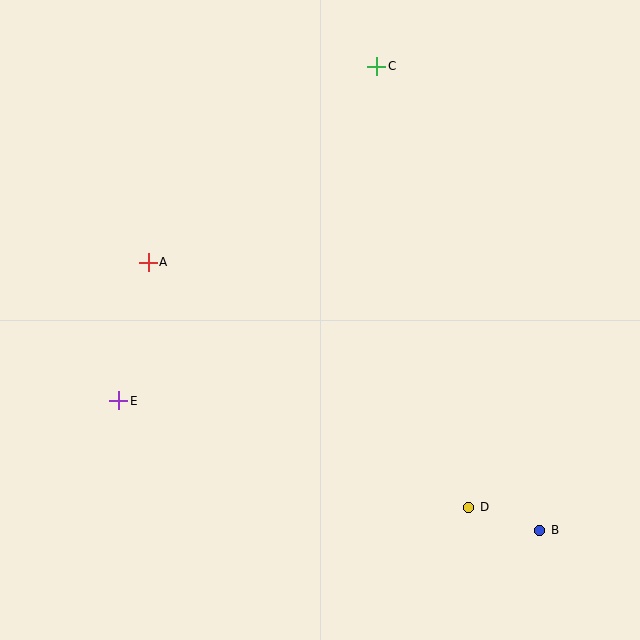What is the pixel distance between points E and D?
The distance between E and D is 366 pixels.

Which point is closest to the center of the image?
Point A at (148, 262) is closest to the center.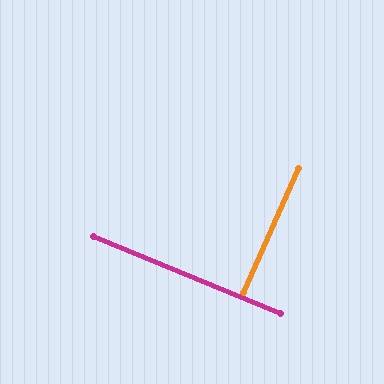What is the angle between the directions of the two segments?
Approximately 89 degrees.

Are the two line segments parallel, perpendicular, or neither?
Perpendicular — they meet at approximately 89°.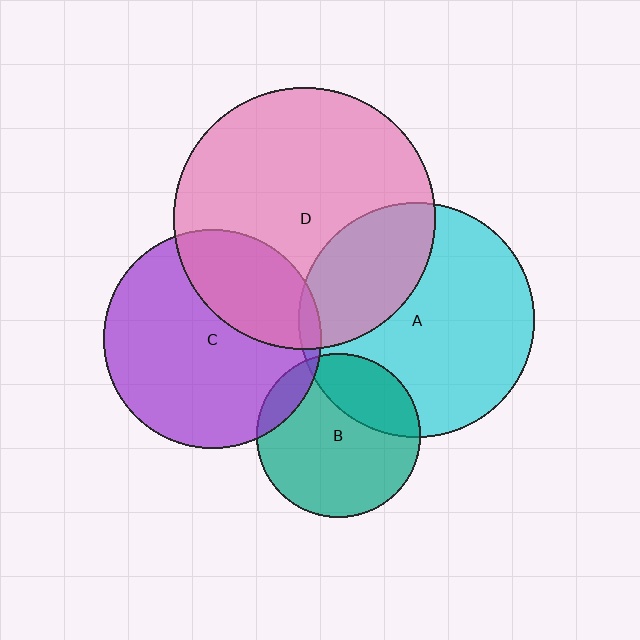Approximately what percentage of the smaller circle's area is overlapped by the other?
Approximately 30%.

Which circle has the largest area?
Circle D (pink).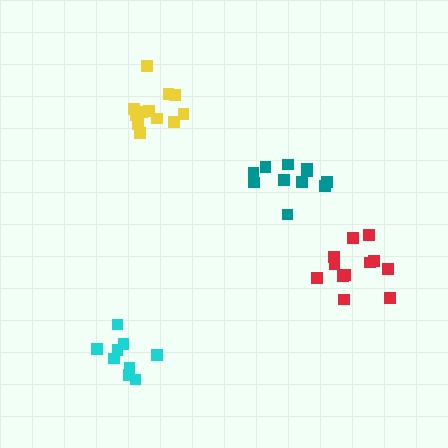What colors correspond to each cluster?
The clusters are colored: cyan, teal, yellow, red.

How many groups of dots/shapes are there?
There are 4 groups.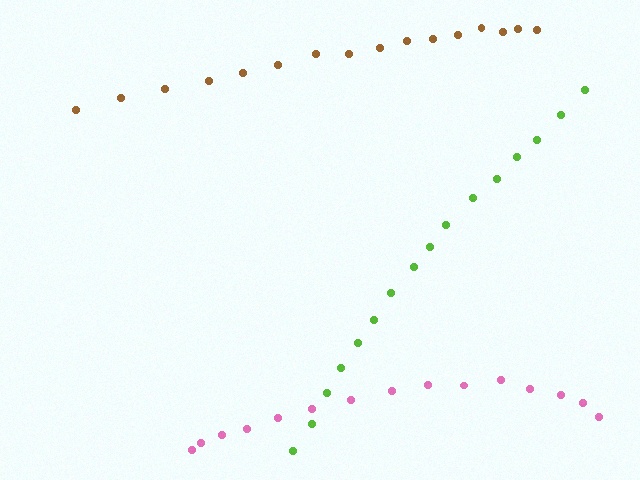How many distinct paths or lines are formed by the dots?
There are 3 distinct paths.